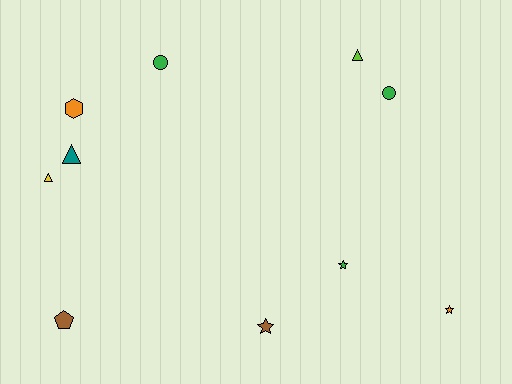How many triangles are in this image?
There are 3 triangles.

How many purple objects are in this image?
There are no purple objects.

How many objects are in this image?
There are 10 objects.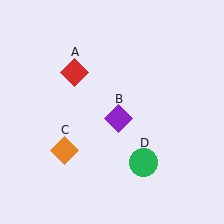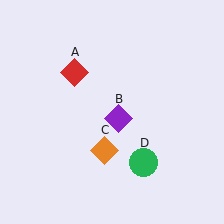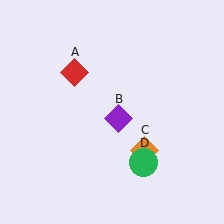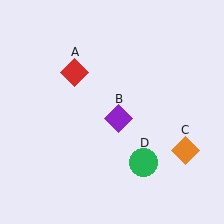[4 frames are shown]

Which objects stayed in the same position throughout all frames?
Red diamond (object A) and purple diamond (object B) and green circle (object D) remained stationary.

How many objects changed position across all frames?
1 object changed position: orange diamond (object C).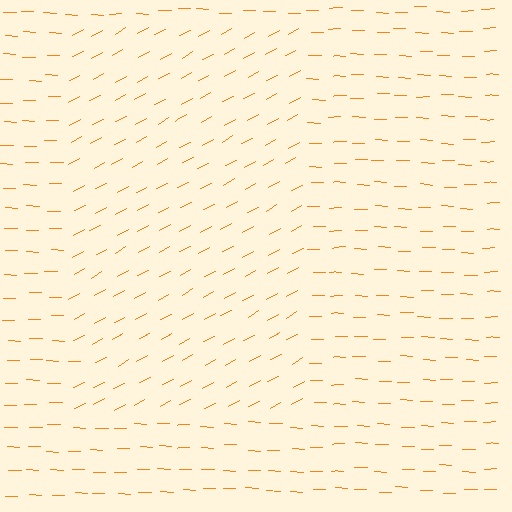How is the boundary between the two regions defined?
The boundary is defined purely by a change in line orientation (approximately 30 degrees difference). All lines are the same color and thickness.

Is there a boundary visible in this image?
Yes, there is a texture boundary formed by a change in line orientation.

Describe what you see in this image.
The image is filled with small orange line segments. A rectangle region in the image has lines oriented differently from the surrounding lines, creating a visible texture boundary.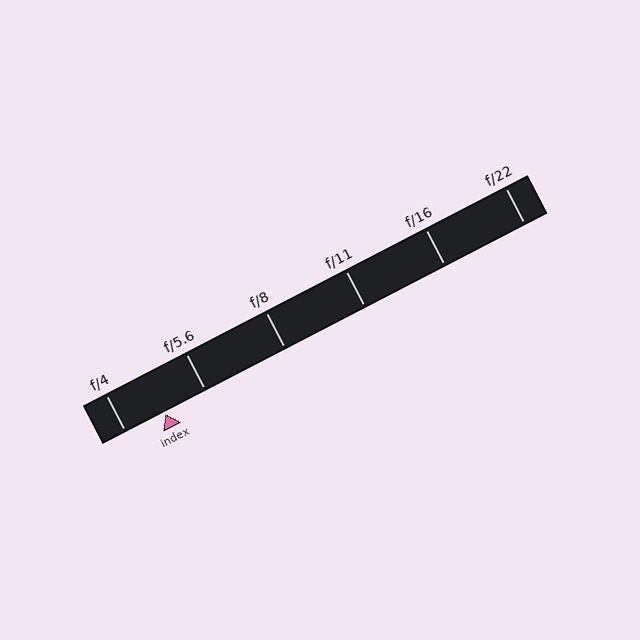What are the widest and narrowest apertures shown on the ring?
The widest aperture shown is f/4 and the narrowest is f/22.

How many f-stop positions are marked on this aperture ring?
There are 6 f-stop positions marked.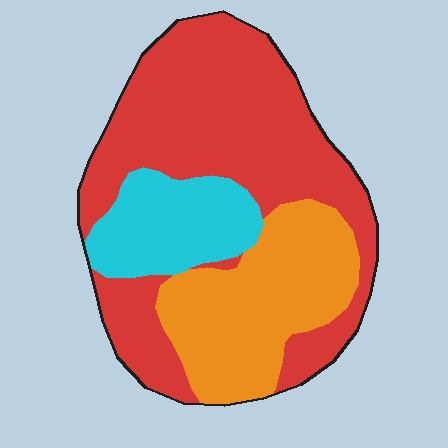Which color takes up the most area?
Red, at roughly 55%.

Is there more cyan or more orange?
Orange.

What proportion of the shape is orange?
Orange covers 29% of the shape.